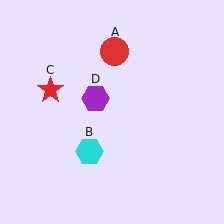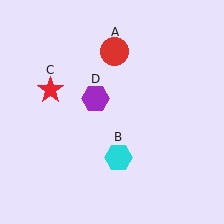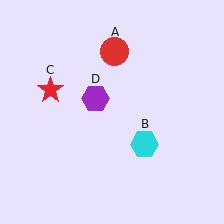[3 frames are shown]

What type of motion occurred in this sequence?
The cyan hexagon (object B) rotated counterclockwise around the center of the scene.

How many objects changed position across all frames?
1 object changed position: cyan hexagon (object B).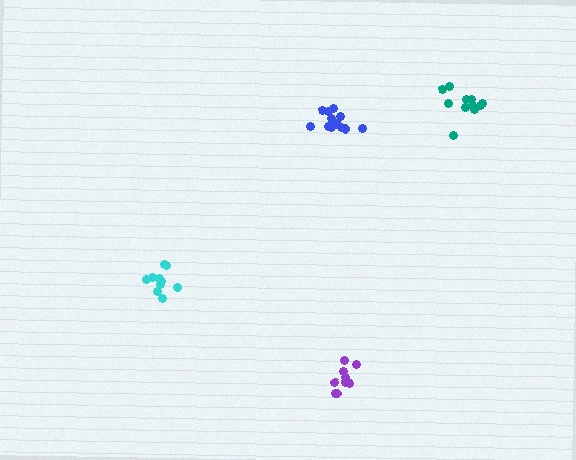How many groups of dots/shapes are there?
There are 4 groups.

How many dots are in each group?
Group 1: 10 dots, Group 2: 13 dots, Group 3: 11 dots, Group 4: 10 dots (44 total).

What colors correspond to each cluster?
The clusters are colored: cyan, blue, teal, purple.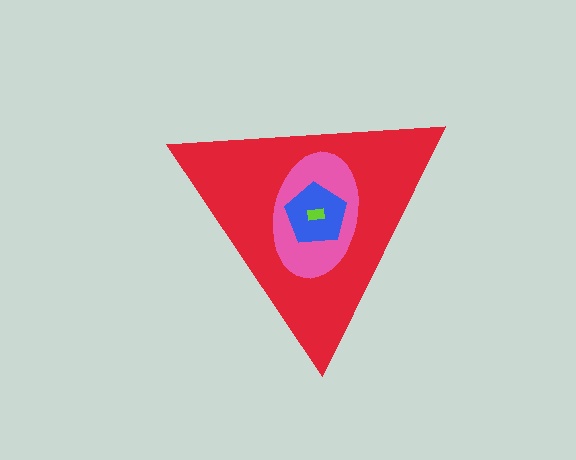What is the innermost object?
The lime rectangle.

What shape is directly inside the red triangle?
The pink ellipse.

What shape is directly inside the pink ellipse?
The blue pentagon.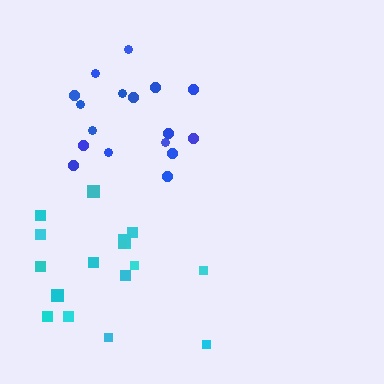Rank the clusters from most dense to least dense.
blue, cyan.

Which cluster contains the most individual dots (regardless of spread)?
Blue (17).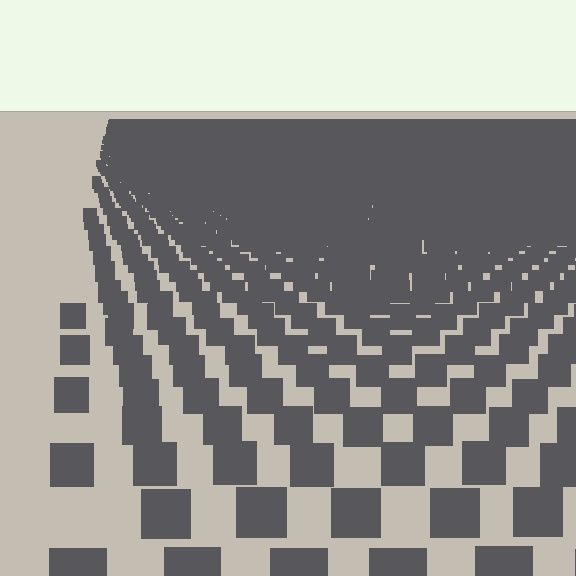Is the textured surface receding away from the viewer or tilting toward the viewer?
The surface is receding away from the viewer. Texture elements get smaller and denser toward the top.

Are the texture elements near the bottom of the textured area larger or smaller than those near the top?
Larger. Near the bottom, elements are closer to the viewer and appear at a bigger on-screen size.